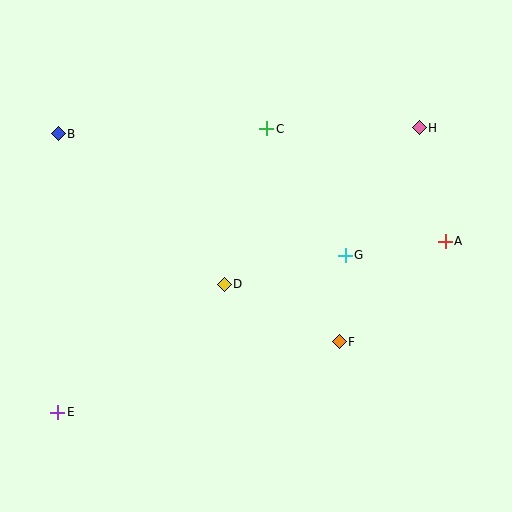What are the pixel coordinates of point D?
Point D is at (224, 284).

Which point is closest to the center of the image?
Point D at (224, 284) is closest to the center.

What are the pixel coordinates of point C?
Point C is at (267, 129).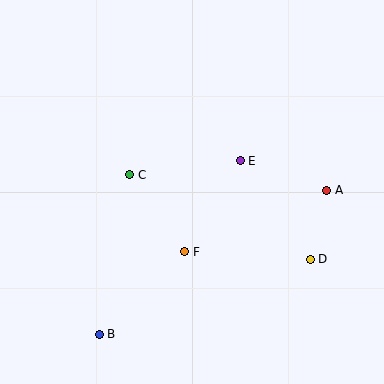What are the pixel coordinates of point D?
Point D is at (310, 260).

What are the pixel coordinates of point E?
Point E is at (240, 161).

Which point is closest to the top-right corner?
Point A is closest to the top-right corner.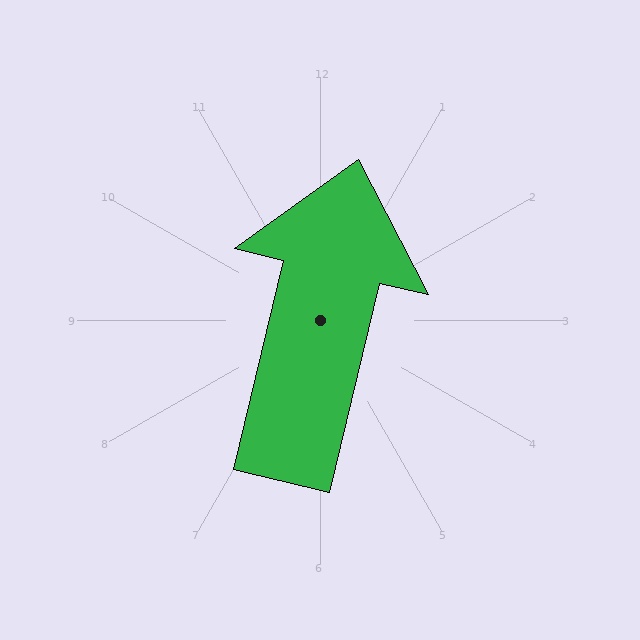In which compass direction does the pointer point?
North.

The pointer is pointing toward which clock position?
Roughly 12 o'clock.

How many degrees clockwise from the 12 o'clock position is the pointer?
Approximately 13 degrees.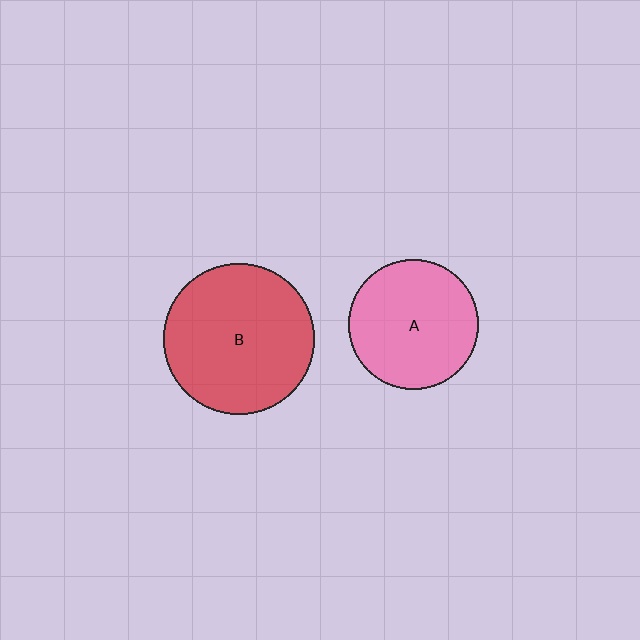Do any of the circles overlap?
No, none of the circles overlap.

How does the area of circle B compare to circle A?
Approximately 1.3 times.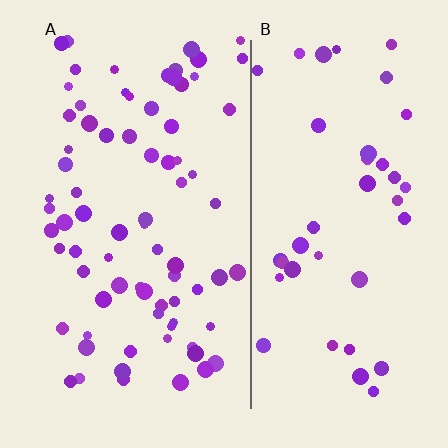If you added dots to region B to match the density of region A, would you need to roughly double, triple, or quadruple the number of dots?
Approximately double.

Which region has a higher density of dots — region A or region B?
A (the left).